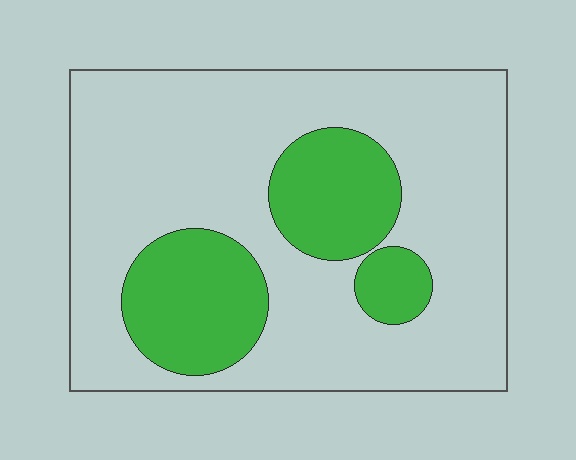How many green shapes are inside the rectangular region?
3.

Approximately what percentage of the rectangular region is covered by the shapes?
Approximately 25%.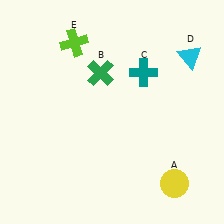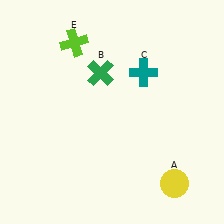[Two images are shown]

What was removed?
The cyan triangle (D) was removed in Image 2.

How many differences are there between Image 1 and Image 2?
There is 1 difference between the two images.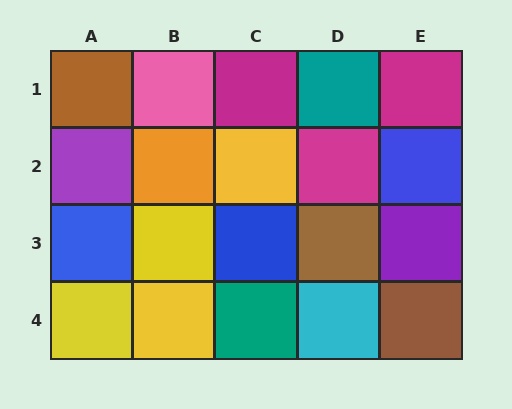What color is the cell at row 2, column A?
Purple.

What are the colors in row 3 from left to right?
Blue, yellow, blue, brown, purple.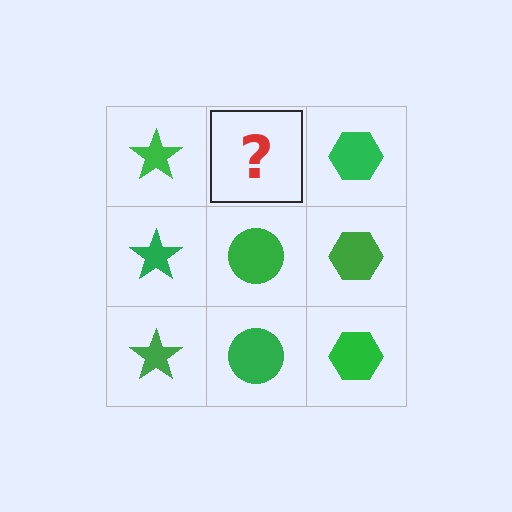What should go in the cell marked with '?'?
The missing cell should contain a green circle.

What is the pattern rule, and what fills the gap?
The rule is that each column has a consistent shape. The gap should be filled with a green circle.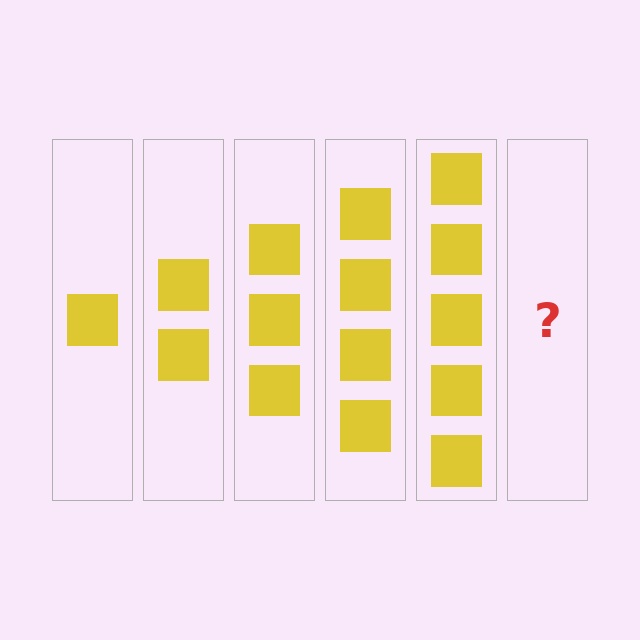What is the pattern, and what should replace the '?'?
The pattern is that each step adds one more square. The '?' should be 6 squares.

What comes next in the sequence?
The next element should be 6 squares.